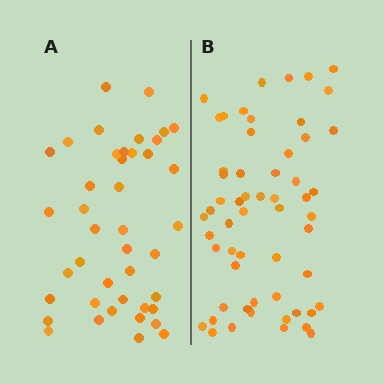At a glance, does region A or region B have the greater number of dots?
Region B (the right region) has more dots.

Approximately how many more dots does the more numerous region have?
Region B has approximately 15 more dots than region A.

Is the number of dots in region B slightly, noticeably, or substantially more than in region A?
Region B has noticeably more, but not dramatically so. The ratio is roughly 1.4 to 1.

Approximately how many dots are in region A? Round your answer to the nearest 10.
About 40 dots. (The exact count is 42, which rounds to 40.)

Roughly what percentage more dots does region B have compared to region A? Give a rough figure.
About 35% more.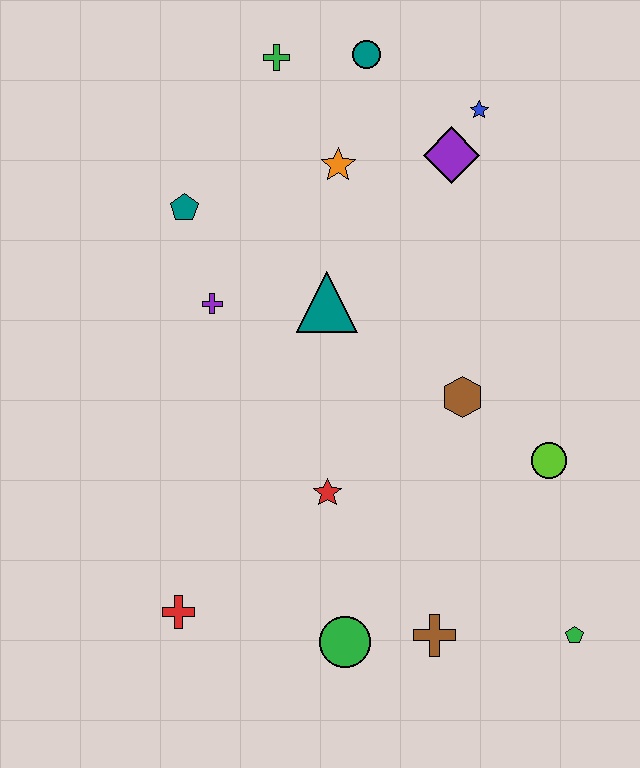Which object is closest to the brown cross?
The green circle is closest to the brown cross.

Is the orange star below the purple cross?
No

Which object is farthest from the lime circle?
The green cross is farthest from the lime circle.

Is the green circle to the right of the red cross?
Yes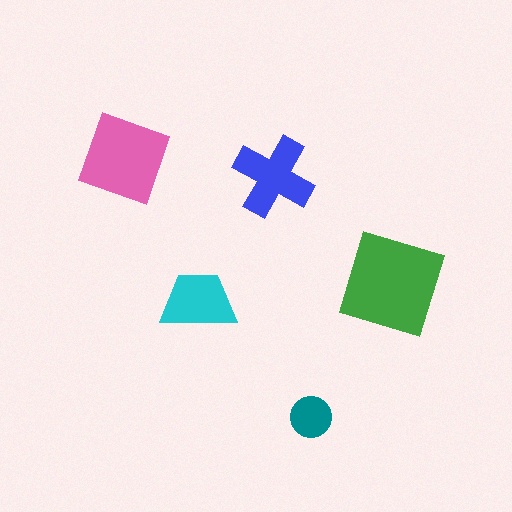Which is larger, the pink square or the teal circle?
The pink square.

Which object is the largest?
The green diamond.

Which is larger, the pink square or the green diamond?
The green diamond.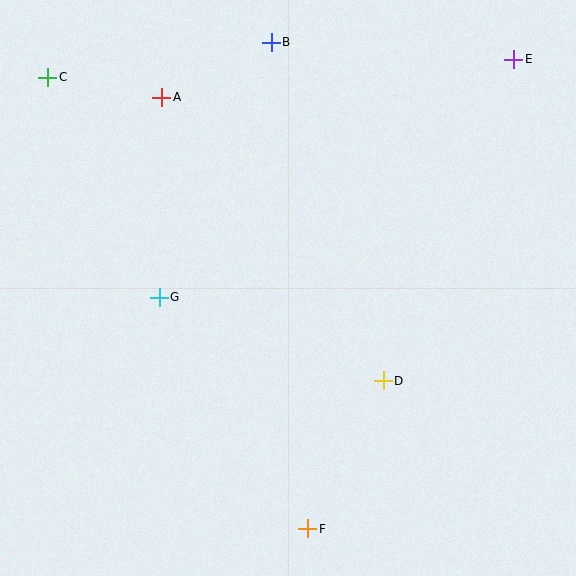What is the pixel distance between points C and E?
The distance between C and E is 466 pixels.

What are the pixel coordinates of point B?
Point B is at (271, 42).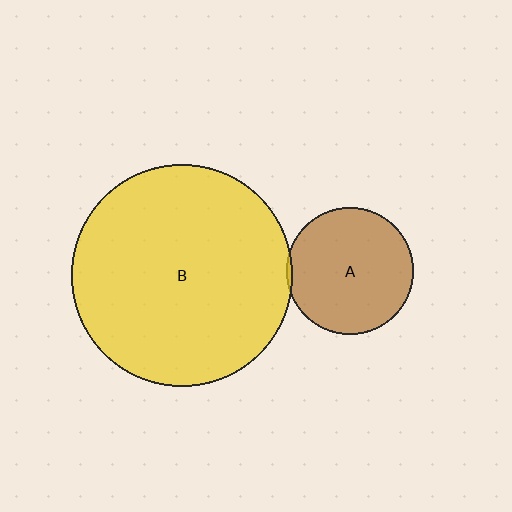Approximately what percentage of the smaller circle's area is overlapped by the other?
Approximately 5%.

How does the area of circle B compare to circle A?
Approximately 3.0 times.